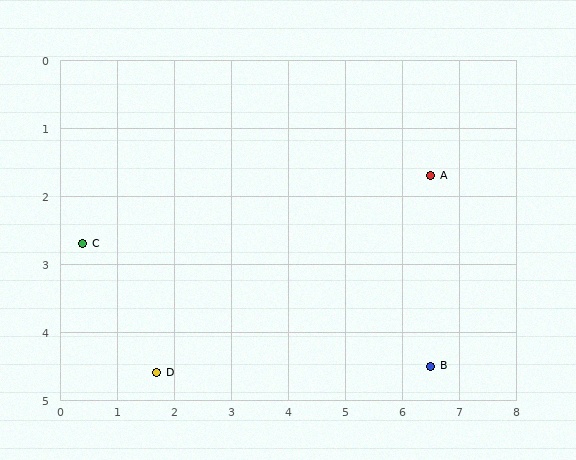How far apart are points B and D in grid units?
Points B and D are about 4.8 grid units apart.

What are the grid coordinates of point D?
Point D is at approximately (1.7, 4.6).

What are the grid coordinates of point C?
Point C is at approximately (0.4, 2.7).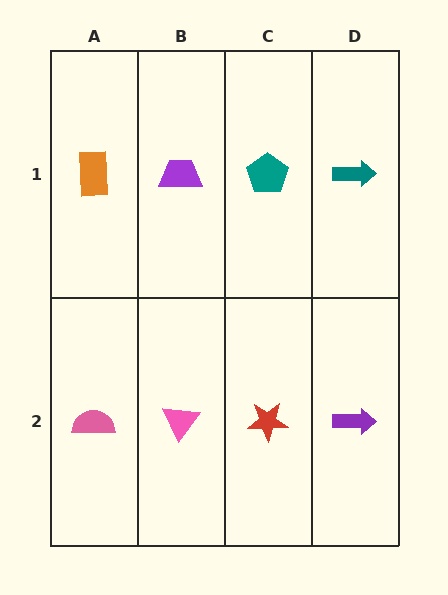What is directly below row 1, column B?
A pink triangle.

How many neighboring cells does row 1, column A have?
2.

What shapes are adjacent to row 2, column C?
A teal pentagon (row 1, column C), a pink triangle (row 2, column B), a purple arrow (row 2, column D).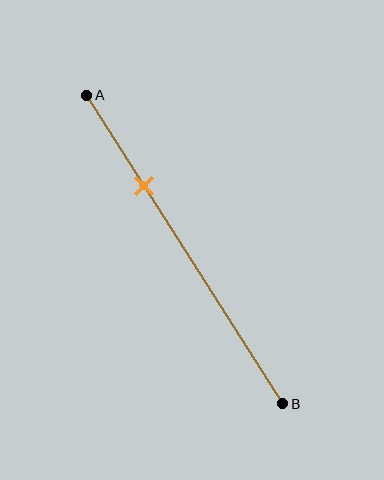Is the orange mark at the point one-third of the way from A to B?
No, the mark is at about 30% from A, not at the 33% one-third point.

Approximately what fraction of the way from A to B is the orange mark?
The orange mark is approximately 30% of the way from A to B.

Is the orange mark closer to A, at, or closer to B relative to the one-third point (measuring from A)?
The orange mark is closer to point A than the one-third point of segment AB.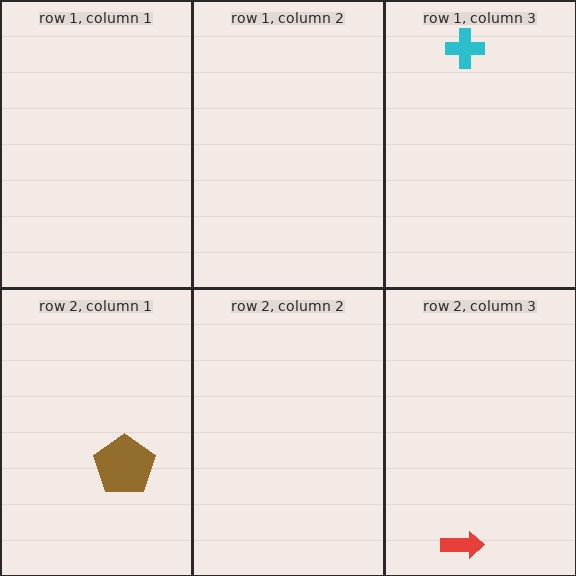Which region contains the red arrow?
The row 2, column 3 region.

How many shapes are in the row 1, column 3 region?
1.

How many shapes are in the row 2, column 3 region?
1.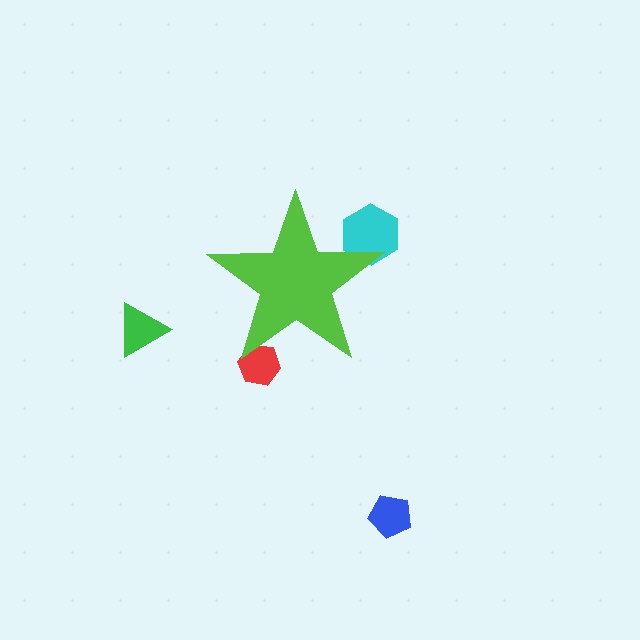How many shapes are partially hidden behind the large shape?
2 shapes are partially hidden.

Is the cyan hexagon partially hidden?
Yes, the cyan hexagon is partially hidden behind the lime star.